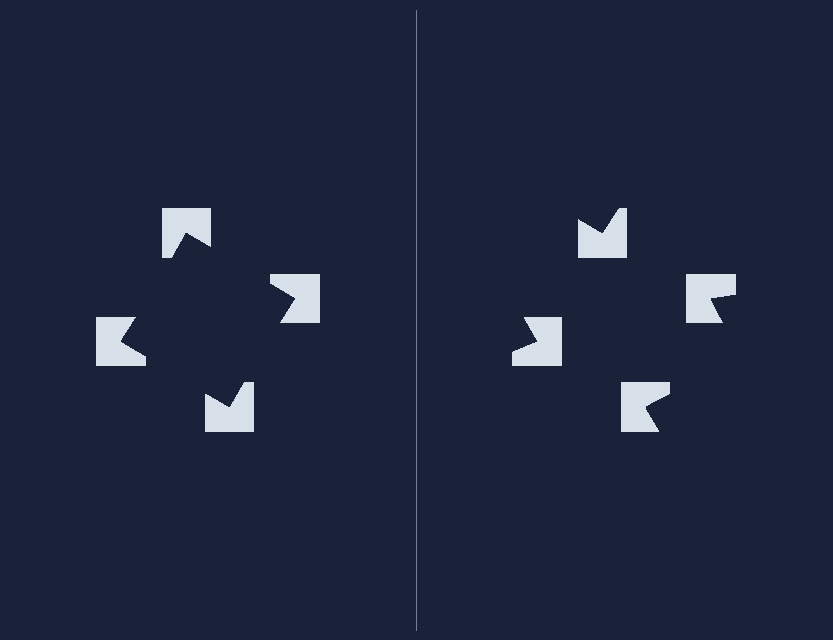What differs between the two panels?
The notched squares are positioned identically on both sides; only the wedge orientations differ. On the left they align to a square; on the right they are misaligned.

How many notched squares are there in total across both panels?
8 — 4 on each side.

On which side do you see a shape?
An illusory square appears on the left side. On the right side the wedge cuts are rotated, so no coherent shape forms.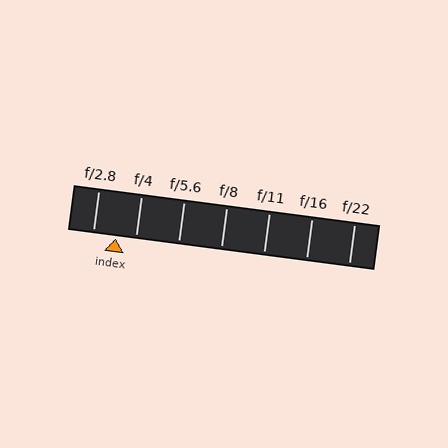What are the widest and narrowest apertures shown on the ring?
The widest aperture shown is f/2.8 and the narrowest is f/22.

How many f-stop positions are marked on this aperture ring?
There are 7 f-stop positions marked.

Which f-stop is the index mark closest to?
The index mark is closest to f/4.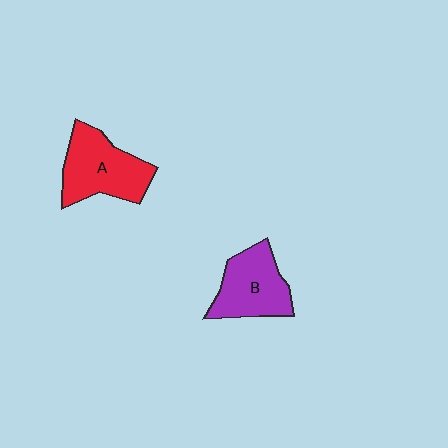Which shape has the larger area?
Shape A (red).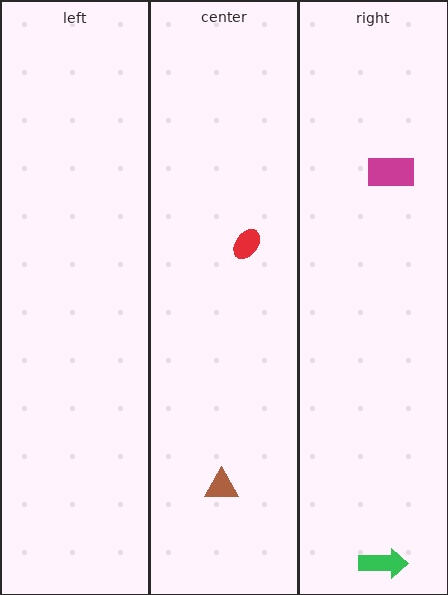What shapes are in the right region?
The green arrow, the magenta rectangle.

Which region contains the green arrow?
The right region.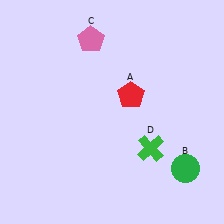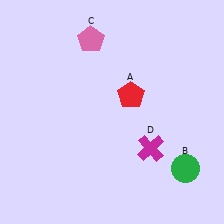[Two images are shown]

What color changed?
The cross (D) changed from green in Image 1 to magenta in Image 2.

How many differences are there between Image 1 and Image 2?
There is 1 difference between the two images.